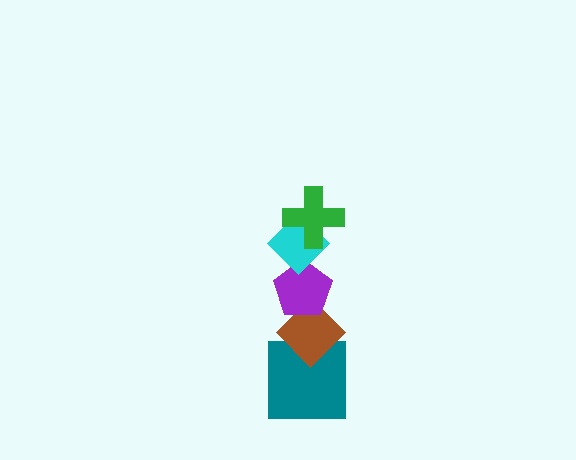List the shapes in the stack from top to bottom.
From top to bottom: the green cross, the cyan diamond, the purple pentagon, the brown diamond, the teal square.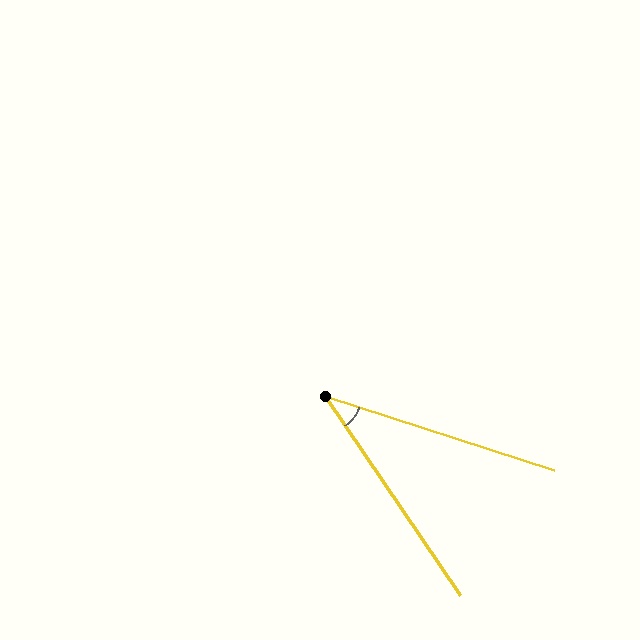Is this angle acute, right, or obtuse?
It is acute.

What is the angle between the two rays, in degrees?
Approximately 38 degrees.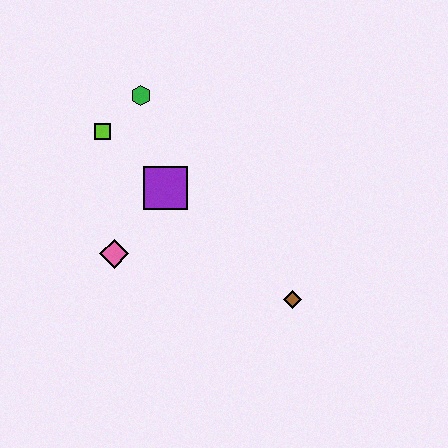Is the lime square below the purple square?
No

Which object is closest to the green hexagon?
The lime square is closest to the green hexagon.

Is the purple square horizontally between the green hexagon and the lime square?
No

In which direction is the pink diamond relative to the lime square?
The pink diamond is below the lime square.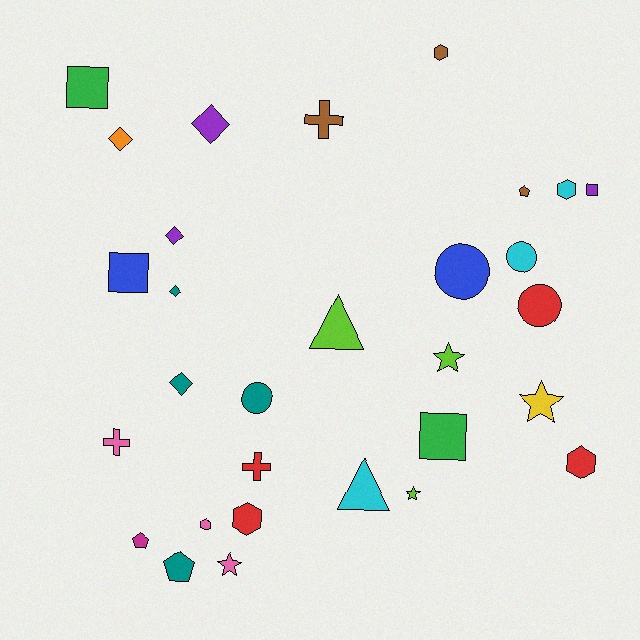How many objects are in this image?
There are 30 objects.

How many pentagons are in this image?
There are 3 pentagons.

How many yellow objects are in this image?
There is 1 yellow object.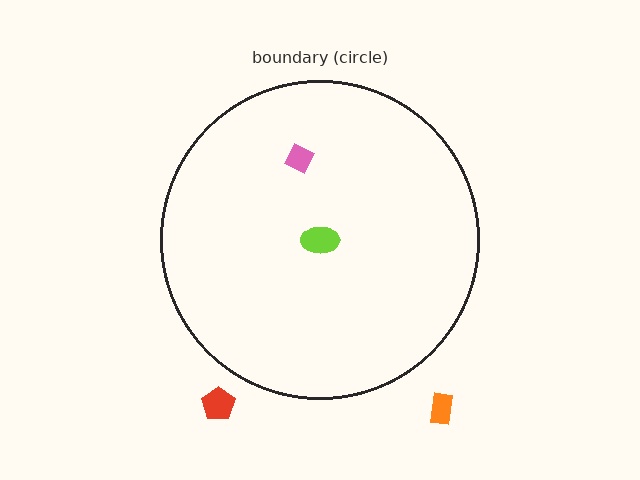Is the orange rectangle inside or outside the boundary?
Outside.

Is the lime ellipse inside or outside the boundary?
Inside.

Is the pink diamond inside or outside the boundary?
Inside.